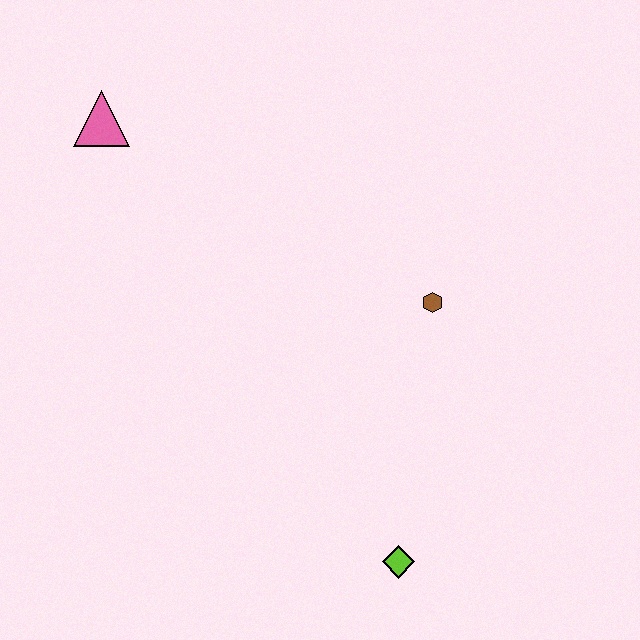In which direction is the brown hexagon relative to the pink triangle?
The brown hexagon is to the right of the pink triangle.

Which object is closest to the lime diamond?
The brown hexagon is closest to the lime diamond.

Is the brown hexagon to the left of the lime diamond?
No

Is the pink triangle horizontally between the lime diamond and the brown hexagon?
No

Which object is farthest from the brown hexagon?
The pink triangle is farthest from the brown hexagon.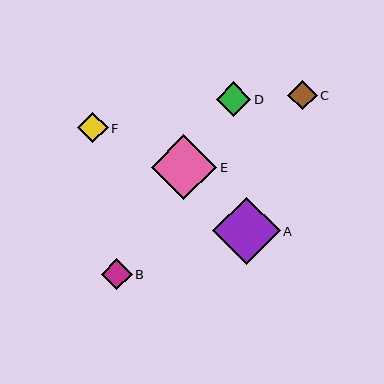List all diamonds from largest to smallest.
From largest to smallest: A, E, D, B, F, C.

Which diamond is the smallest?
Diamond C is the smallest with a size of approximately 29 pixels.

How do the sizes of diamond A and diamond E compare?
Diamond A and diamond E are approximately the same size.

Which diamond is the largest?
Diamond A is the largest with a size of approximately 68 pixels.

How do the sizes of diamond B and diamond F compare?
Diamond B and diamond F are approximately the same size.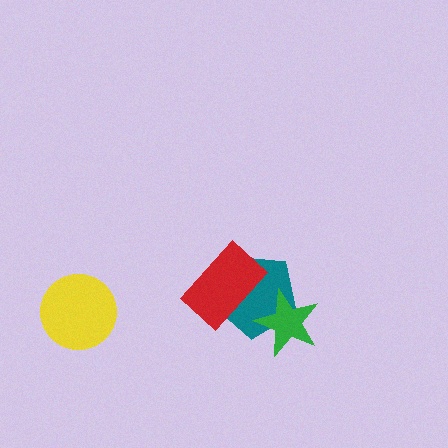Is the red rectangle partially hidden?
No, no other shape covers it.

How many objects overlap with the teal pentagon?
2 objects overlap with the teal pentagon.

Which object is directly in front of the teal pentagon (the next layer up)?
The green star is directly in front of the teal pentagon.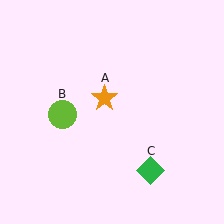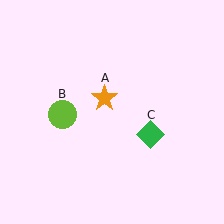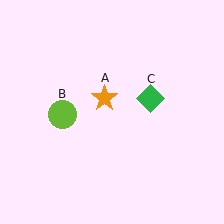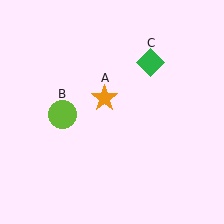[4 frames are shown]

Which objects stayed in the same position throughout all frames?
Orange star (object A) and lime circle (object B) remained stationary.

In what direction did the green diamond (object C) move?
The green diamond (object C) moved up.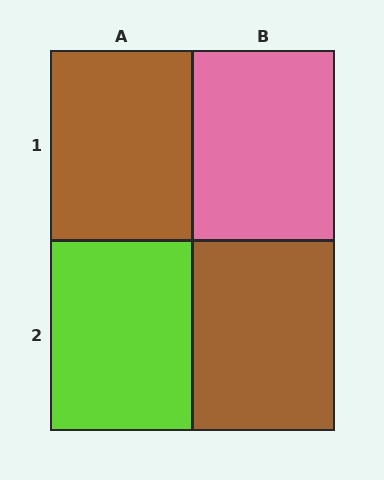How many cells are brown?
2 cells are brown.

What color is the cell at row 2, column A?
Lime.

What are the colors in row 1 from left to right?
Brown, pink.